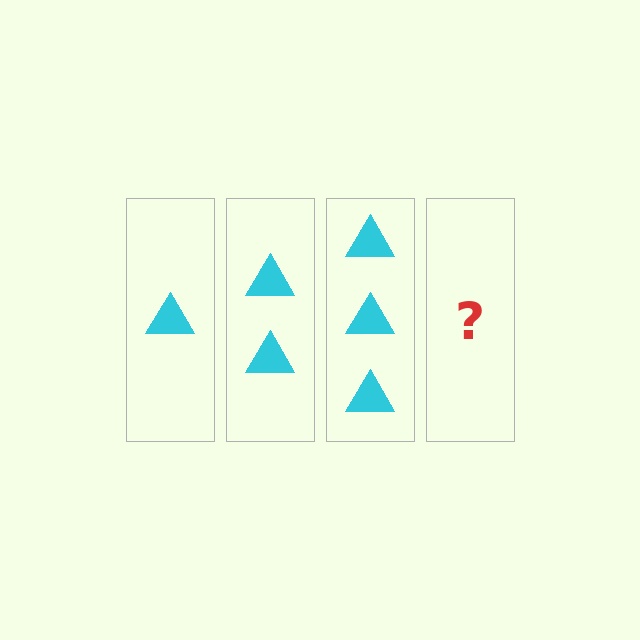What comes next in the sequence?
The next element should be 4 triangles.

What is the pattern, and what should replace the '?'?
The pattern is that each step adds one more triangle. The '?' should be 4 triangles.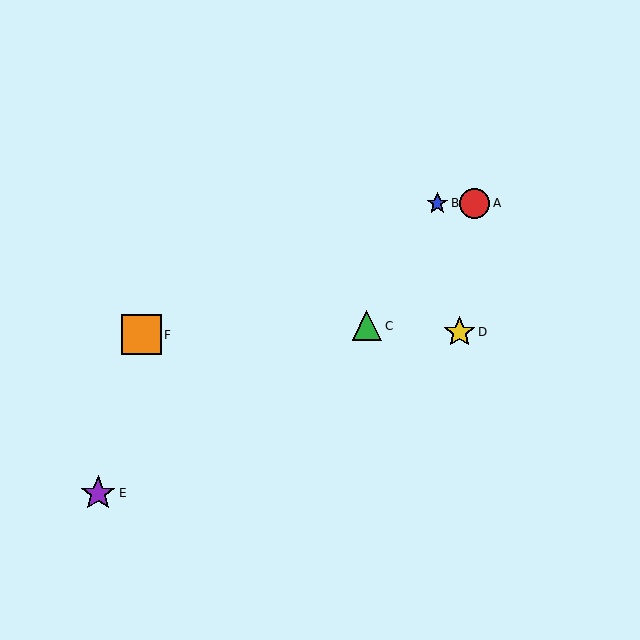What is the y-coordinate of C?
Object C is at y≈326.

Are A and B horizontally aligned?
Yes, both are at y≈203.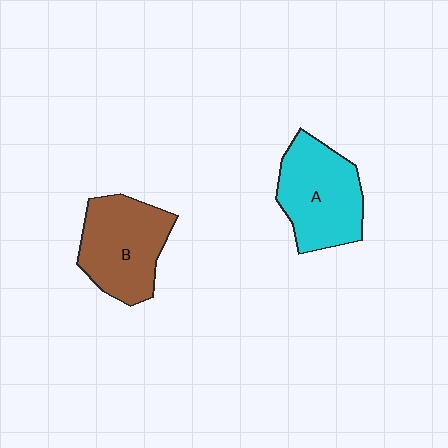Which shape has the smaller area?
Shape B (brown).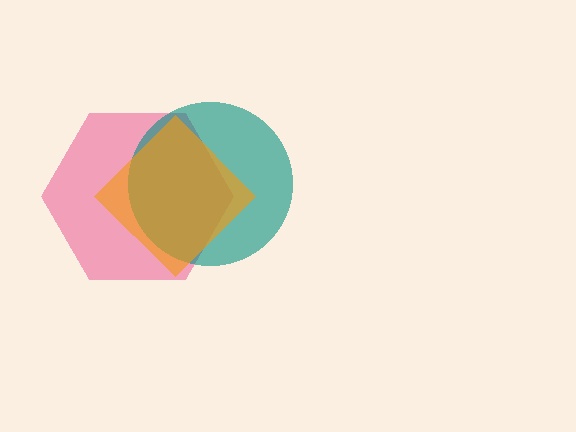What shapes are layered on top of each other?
The layered shapes are: a pink hexagon, a teal circle, an orange diamond.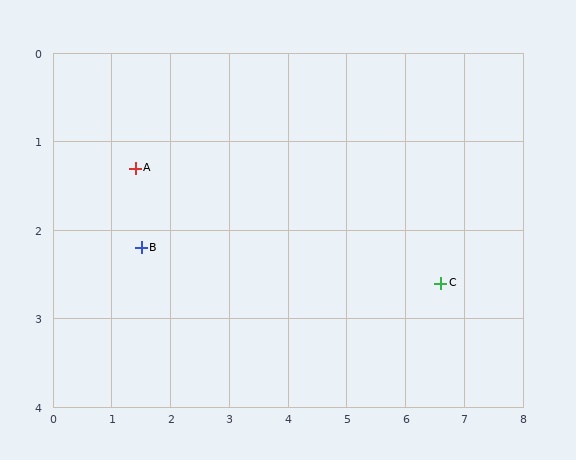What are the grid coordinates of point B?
Point B is at approximately (1.5, 2.2).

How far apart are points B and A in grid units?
Points B and A are about 0.9 grid units apart.